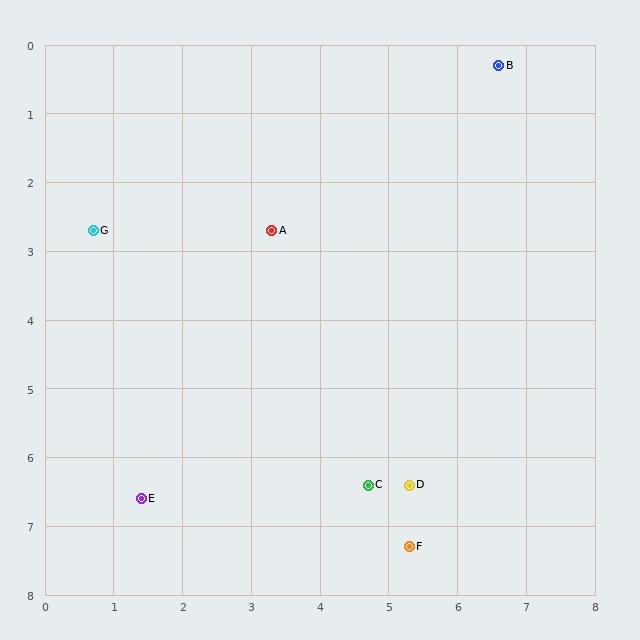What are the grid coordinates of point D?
Point D is at approximately (5.3, 6.4).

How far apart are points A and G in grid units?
Points A and G are about 2.6 grid units apart.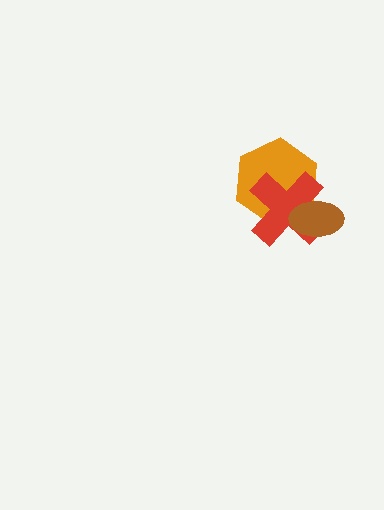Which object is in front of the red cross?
The brown ellipse is in front of the red cross.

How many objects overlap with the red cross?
2 objects overlap with the red cross.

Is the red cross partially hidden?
Yes, it is partially covered by another shape.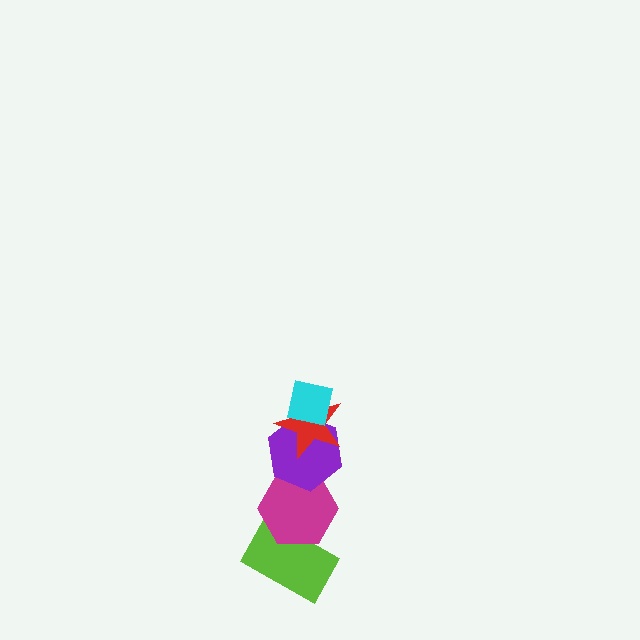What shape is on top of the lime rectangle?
The magenta hexagon is on top of the lime rectangle.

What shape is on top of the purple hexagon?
The red star is on top of the purple hexagon.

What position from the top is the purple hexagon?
The purple hexagon is 3rd from the top.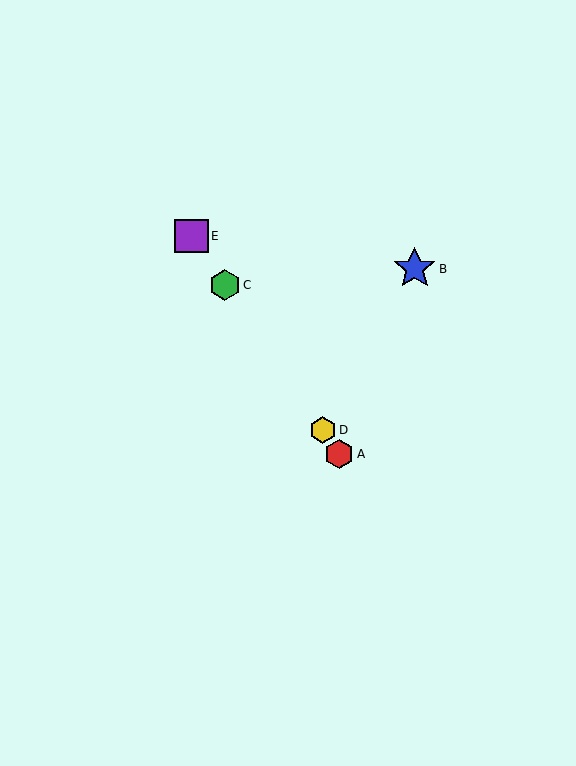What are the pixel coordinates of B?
Object B is at (415, 269).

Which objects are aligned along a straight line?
Objects A, C, D, E are aligned along a straight line.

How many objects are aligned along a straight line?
4 objects (A, C, D, E) are aligned along a straight line.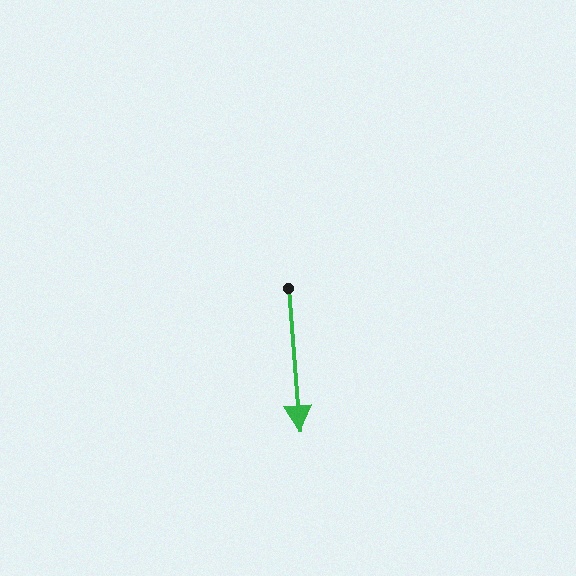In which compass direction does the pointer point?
South.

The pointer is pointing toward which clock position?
Roughly 6 o'clock.